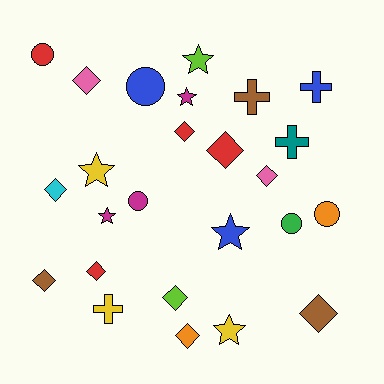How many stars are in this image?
There are 6 stars.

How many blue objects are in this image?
There are 3 blue objects.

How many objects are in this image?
There are 25 objects.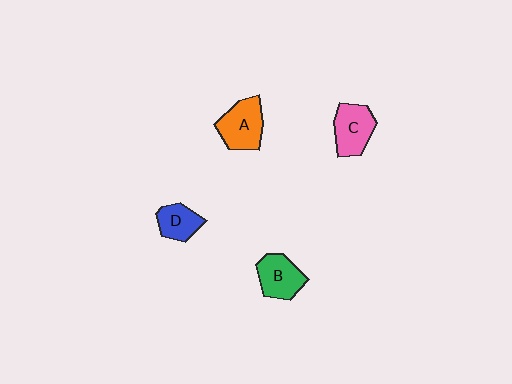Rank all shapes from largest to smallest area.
From largest to smallest: A (orange), C (pink), B (green), D (blue).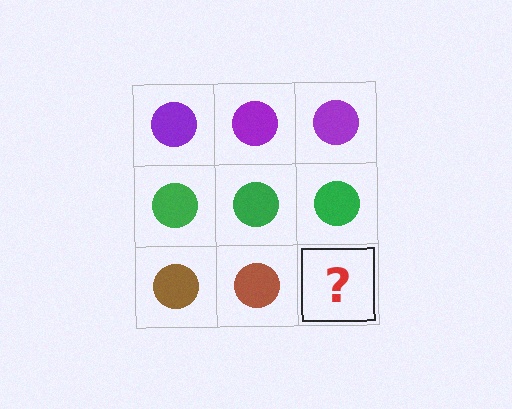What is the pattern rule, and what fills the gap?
The rule is that each row has a consistent color. The gap should be filled with a brown circle.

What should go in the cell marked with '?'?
The missing cell should contain a brown circle.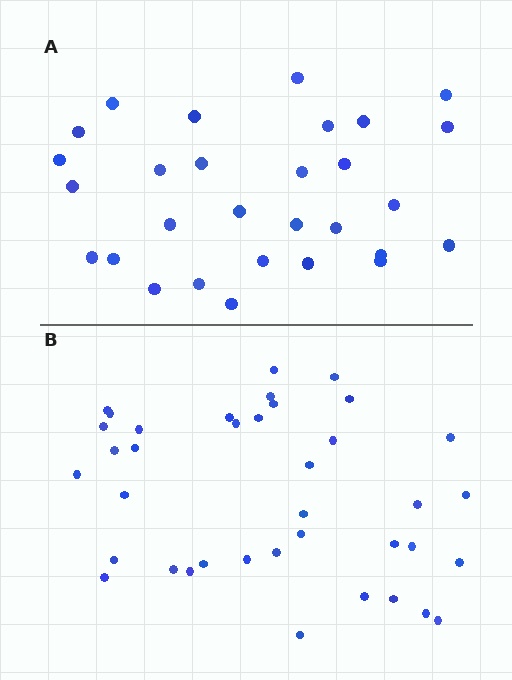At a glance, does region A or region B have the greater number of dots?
Region B (the bottom region) has more dots.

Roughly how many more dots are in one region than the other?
Region B has roughly 8 or so more dots than region A.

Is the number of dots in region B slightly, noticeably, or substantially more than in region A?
Region B has noticeably more, but not dramatically so. The ratio is roughly 1.3 to 1.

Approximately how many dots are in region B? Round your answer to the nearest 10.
About 40 dots. (The exact count is 38, which rounds to 40.)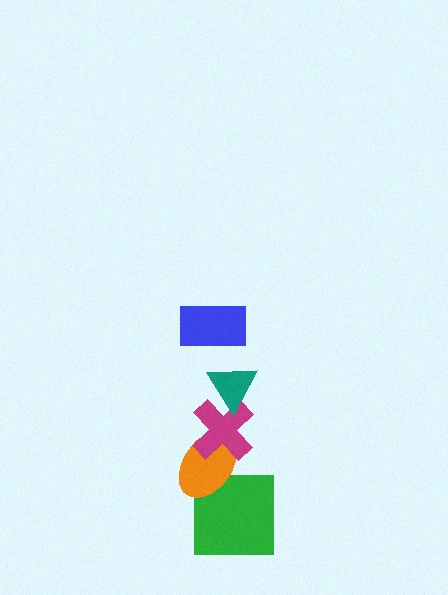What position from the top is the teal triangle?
The teal triangle is 2nd from the top.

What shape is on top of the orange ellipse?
The magenta cross is on top of the orange ellipse.